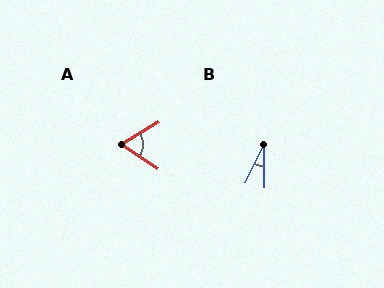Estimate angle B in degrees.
Approximately 26 degrees.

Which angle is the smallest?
B, at approximately 26 degrees.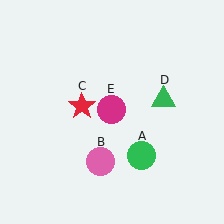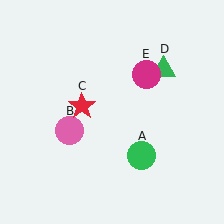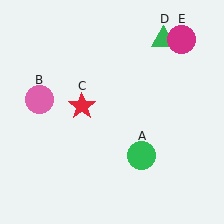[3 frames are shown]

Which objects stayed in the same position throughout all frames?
Green circle (object A) and red star (object C) remained stationary.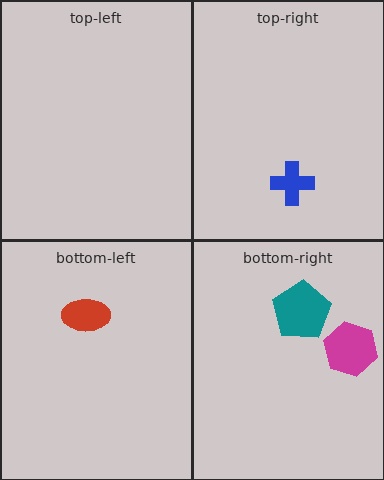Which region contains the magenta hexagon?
The bottom-right region.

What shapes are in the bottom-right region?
The teal pentagon, the magenta hexagon.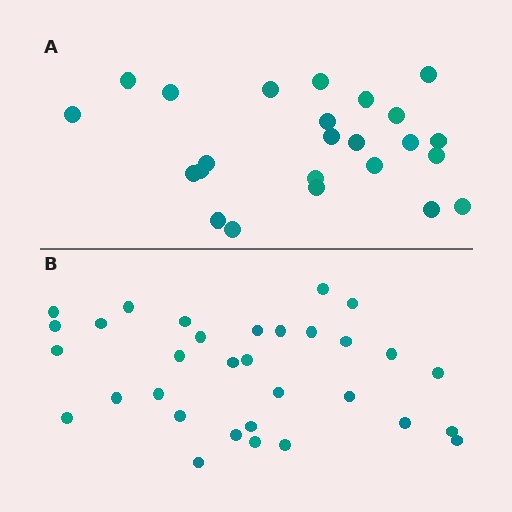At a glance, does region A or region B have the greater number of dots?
Region B (the bottom region) has more dots.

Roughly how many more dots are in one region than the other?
Region B has roughly 8 or so more dots than region A.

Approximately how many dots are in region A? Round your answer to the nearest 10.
About 20 dots. (The exact count is 24, which rounds to 20.)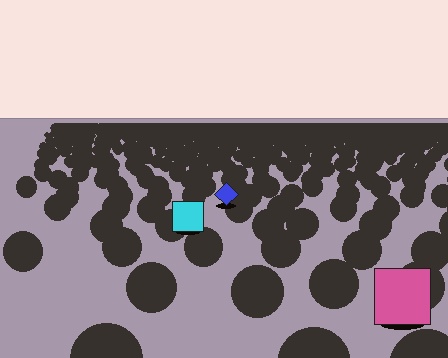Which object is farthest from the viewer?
The blue diamond is farthest from the viewer. It appears smaller and the ground texture around it is denser.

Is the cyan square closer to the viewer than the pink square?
No. The pink square is closer — you can tell from the texture gradient: the ground texture is coarser near it.